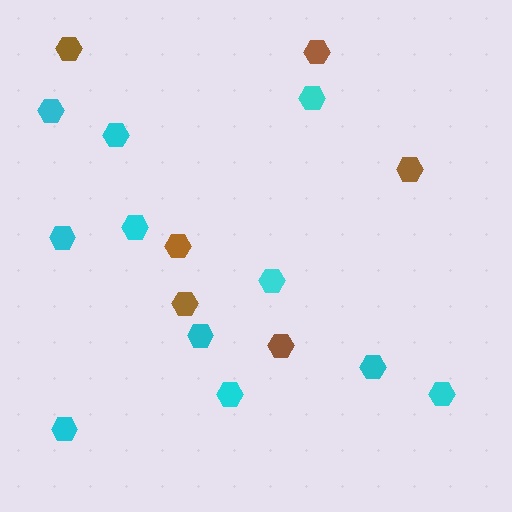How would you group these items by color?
There are 2 groups: one group of brown hexagons (6) and one group of cyan hexagons (11).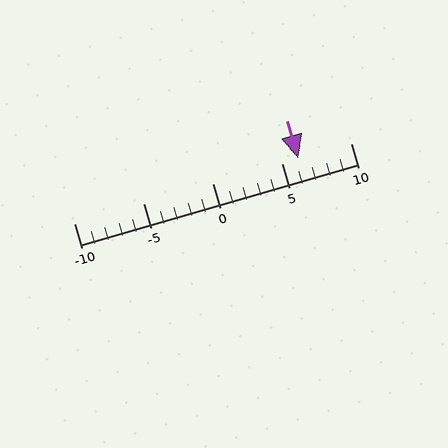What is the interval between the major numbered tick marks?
The major tick marks are spaced 5 units apart.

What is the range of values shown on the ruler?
The ruler shows values from -10 to 10.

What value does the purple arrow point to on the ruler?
The purple arrow points to approximately 6.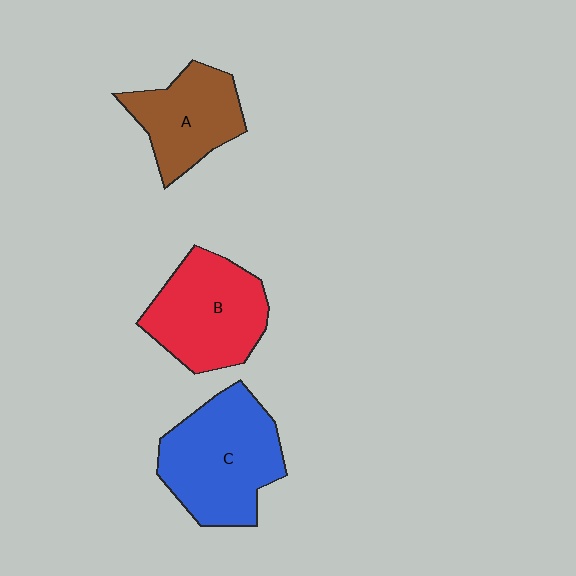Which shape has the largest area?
Shape C (blue).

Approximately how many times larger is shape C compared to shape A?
Approximately 1.5 times.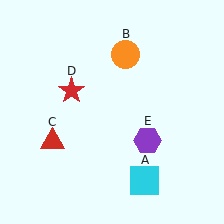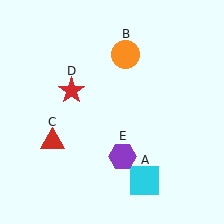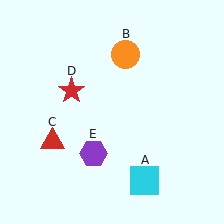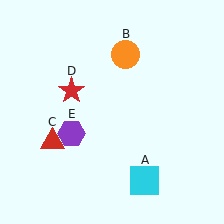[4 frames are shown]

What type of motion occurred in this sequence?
The purple hexagon (object E) rotated clockwise around the center of the scene.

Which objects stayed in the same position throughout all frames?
Cyan square (object A) and orange circle (object B) and red triangle (object C) and red star (object D) remained stationary.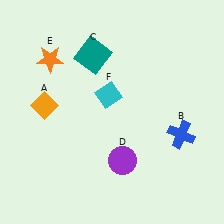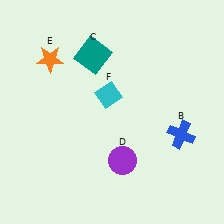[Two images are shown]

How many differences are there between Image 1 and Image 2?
There is 1 difference between the two images.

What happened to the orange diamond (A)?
The orange diamond (A) was removed in Image 2. It was in the top-left area of Image 1.